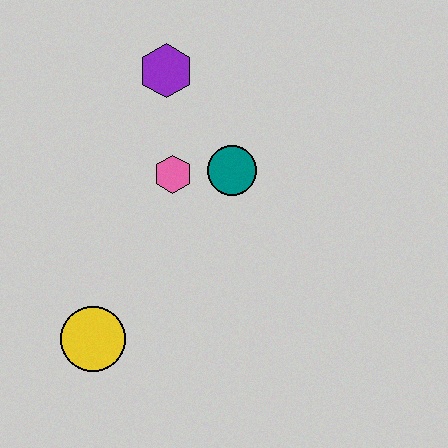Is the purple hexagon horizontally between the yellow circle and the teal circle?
Yes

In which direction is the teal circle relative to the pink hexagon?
The teal circle is to the right of the pink hexagon.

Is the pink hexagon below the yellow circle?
No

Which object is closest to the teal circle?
The pink hexagon is closest to the teal circle.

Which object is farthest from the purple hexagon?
The yellow circle is farthest from the purple hexagon.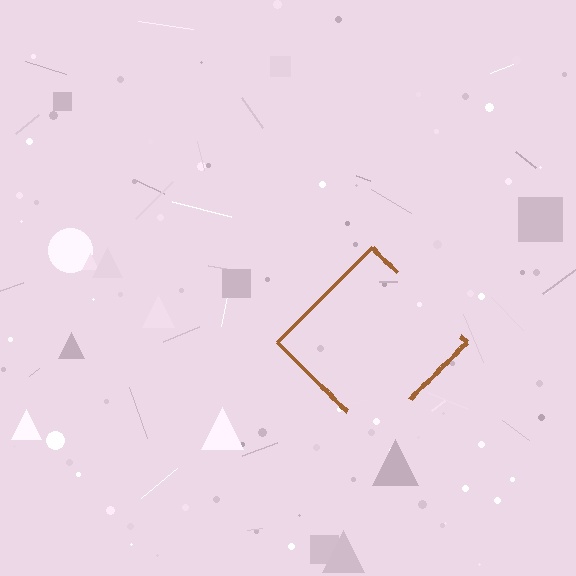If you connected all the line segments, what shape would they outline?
They would outline a diamond.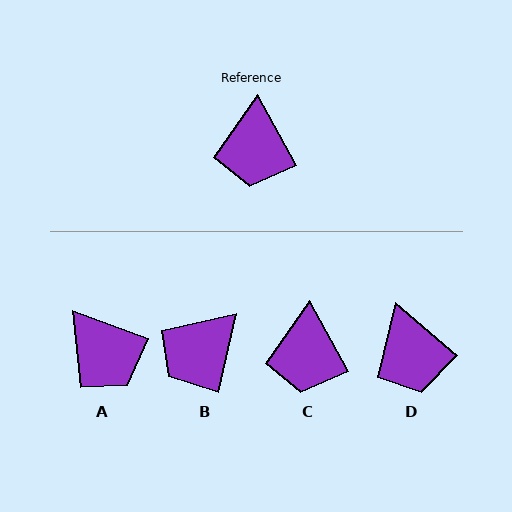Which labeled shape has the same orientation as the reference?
C.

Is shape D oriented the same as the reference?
No, it is off by about 21 degrees.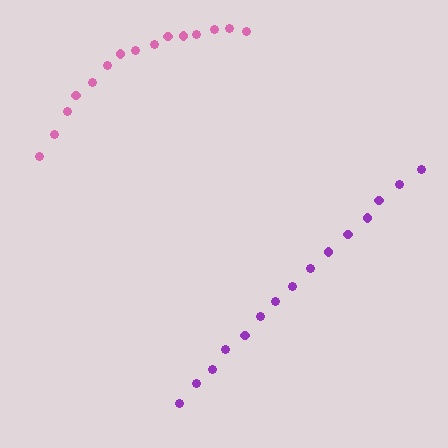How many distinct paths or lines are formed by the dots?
There are 2 distinct paths.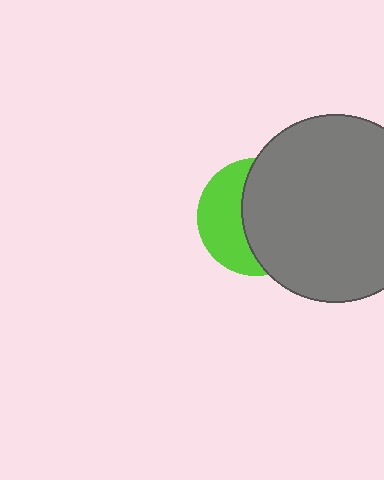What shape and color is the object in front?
The object in front is a gray circle.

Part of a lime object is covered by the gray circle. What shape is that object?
It is a circle.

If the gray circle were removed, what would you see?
You would see the complete lime circle.